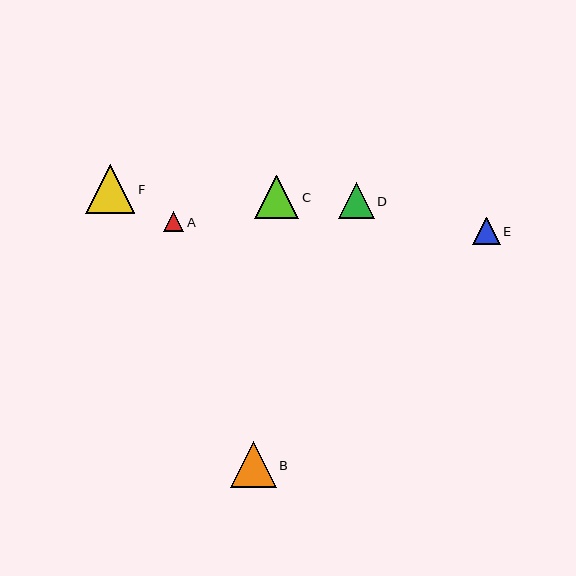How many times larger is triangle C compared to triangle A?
Triangle C is approximately 2.2 times the size of triangle A.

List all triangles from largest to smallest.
From largest to smallest: F, B, C, D, E, A.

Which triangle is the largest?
Triangle F is the largest with a size of approximately 49 pixels.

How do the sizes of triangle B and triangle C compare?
Triangle B and triangle C are approximately the same size.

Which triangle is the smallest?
Triangle A is the smallest with a size of approximately 20 pixels.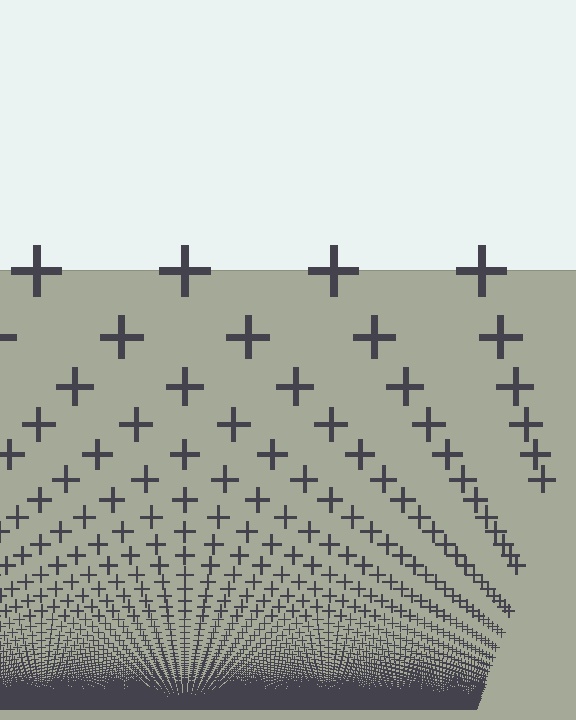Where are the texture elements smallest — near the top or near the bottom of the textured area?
Near the bottom.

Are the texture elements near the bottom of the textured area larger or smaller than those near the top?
Smaller. The gradient is inverted — elements near the bottom are smaller and denser.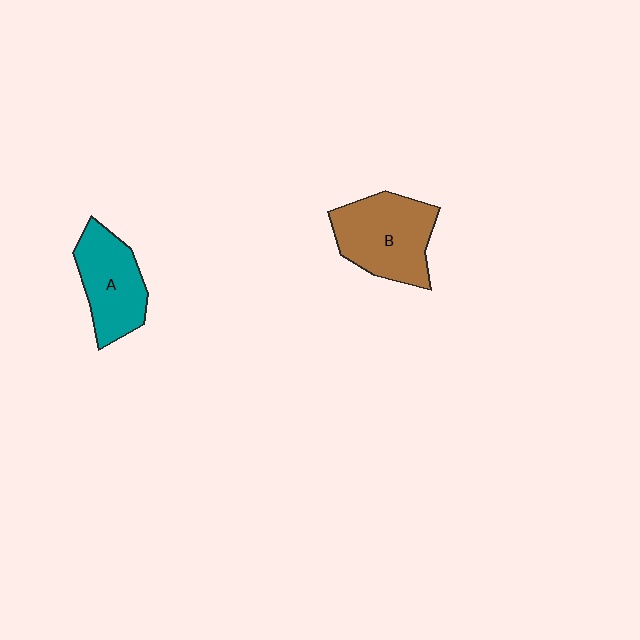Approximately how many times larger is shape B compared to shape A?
Approximately 1.2 times.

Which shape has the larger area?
Shape B (brown).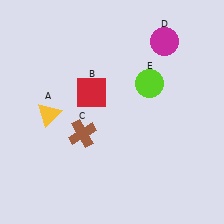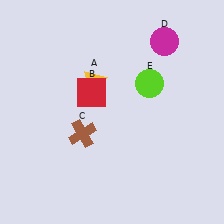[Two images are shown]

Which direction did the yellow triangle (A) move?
The yellow triangle (A) moved right.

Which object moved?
The yellow triangle (A) moved right.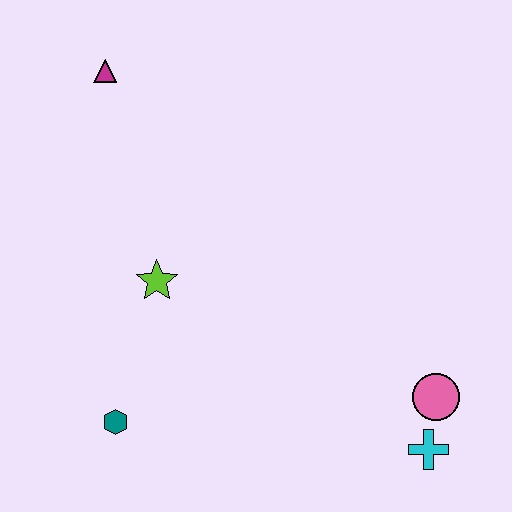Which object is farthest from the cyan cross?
The magenta triangle is farthest from the cyan cross.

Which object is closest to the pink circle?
The cyan cross is closest to the pink circle.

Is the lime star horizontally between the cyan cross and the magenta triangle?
Yes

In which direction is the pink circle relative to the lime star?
The pink circle is to the right of the lime star.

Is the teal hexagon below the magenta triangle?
Yes